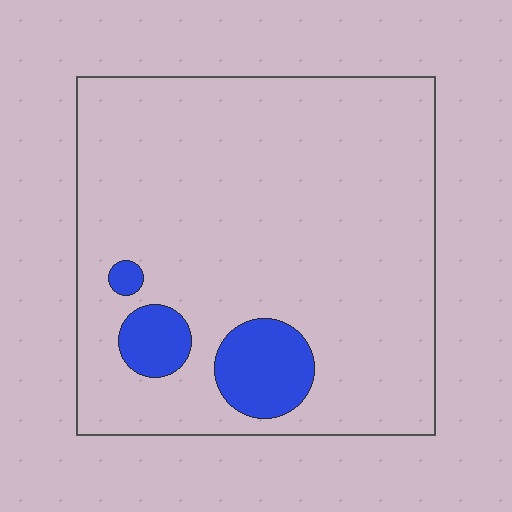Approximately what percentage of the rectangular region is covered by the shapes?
Approximately 10%.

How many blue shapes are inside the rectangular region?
3.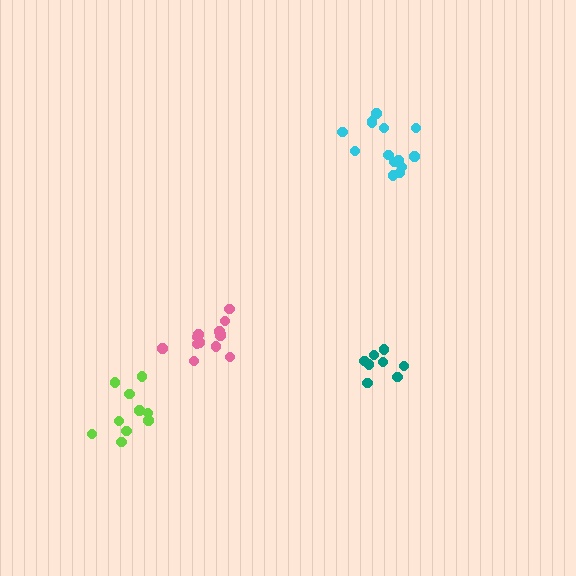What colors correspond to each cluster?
The clusters are colored: pink, teal, cyan, lime.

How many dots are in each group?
Group 1: 13 dots, Group 2: 8 dots, Group 3: 14 dots, Group 4: 10 dots (45 total).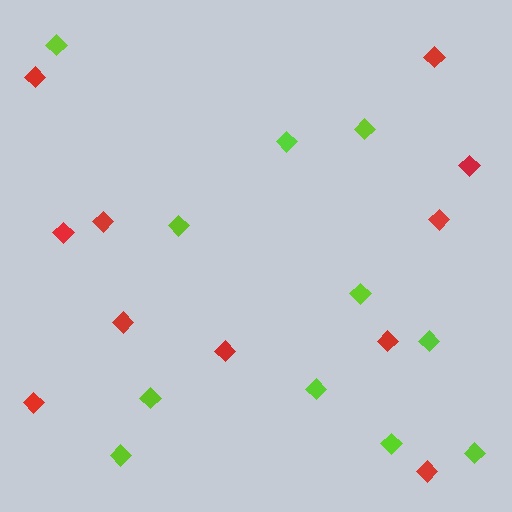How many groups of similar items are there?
There are 2 groups: one group of red diamonds (11) and one group of lime diamonds (11).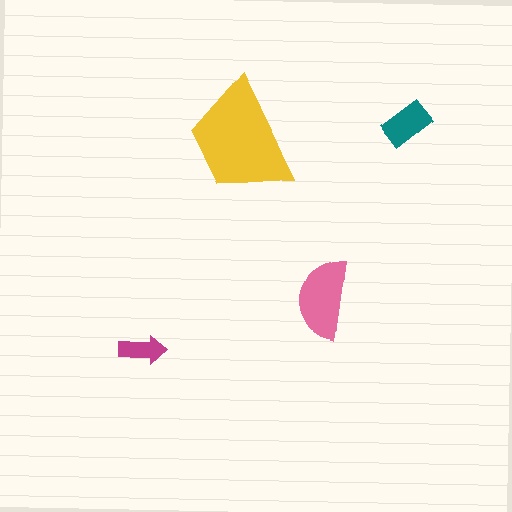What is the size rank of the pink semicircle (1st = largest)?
2nd.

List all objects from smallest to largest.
The magenta arrow, the teal rectangle, the pink semicircle, the yellow trapezoid.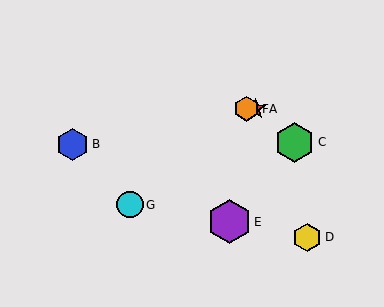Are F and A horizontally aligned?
Yes, both are at y≈109.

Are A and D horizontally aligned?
No, A is at y≈109 and D is at y≈237.